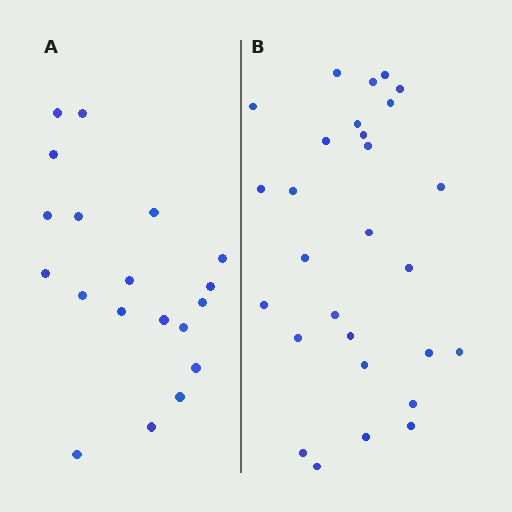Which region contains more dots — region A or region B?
Region B (the right region) has more dots.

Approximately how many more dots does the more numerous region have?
Region B has roughly 8 or so more dots than region A.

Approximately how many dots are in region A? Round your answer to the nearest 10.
About 20 dots. (The exact count is 19, which rounds to 20.)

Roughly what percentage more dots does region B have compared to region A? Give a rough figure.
About 45% more.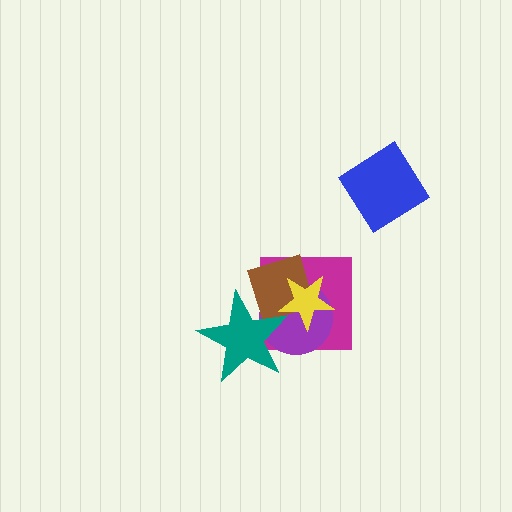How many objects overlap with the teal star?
3 objects overlap with the teal star.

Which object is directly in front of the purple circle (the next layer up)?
The brown square is directly in front of the purple circle.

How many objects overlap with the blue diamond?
0 objects overlap with the blue diamond.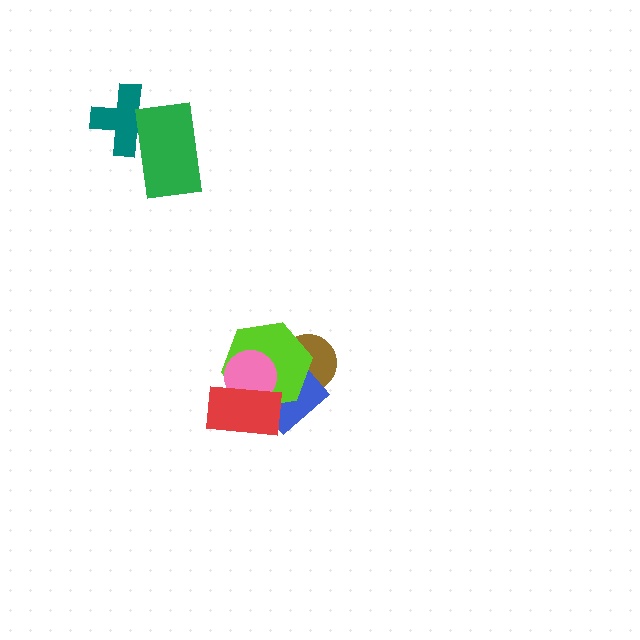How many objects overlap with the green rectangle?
1 object overlaps with the green rectangle.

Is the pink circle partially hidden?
Yes, it is partially covered by another shape.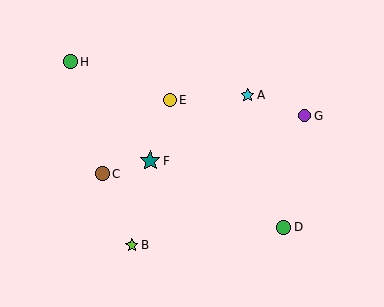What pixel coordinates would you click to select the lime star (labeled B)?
Click at (132, 245) to select the lime star B.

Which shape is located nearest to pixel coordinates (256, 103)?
The cyan star (labeled A) at (247, 95) is nearest to that location.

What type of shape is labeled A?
Shape A is a cyan star.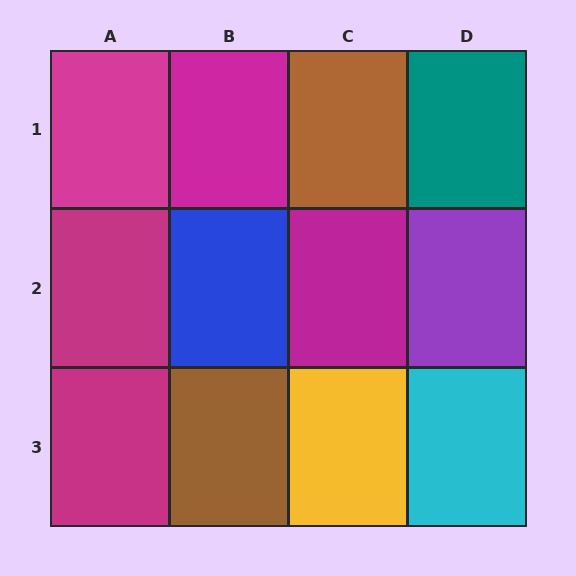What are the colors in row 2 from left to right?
Magenta, blue, magenta, purple.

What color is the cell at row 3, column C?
Yellow.